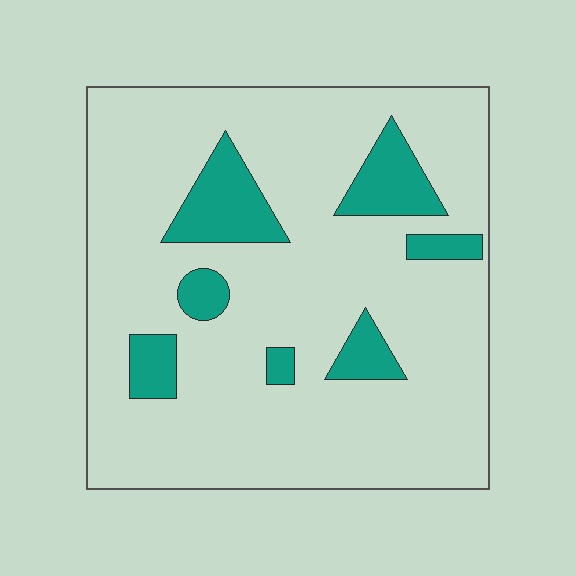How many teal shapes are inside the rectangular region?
7.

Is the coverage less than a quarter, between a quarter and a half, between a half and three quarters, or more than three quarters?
Less than a quarter.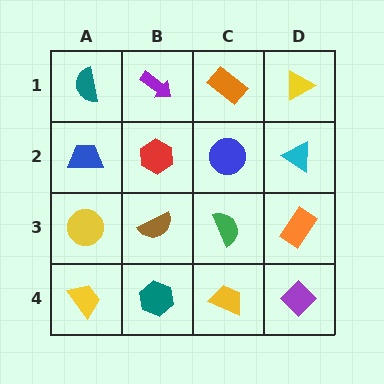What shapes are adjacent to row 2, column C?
An orange rectangle (row 1, column C), a green semicircle (row 3, column C), a red hexagon (row 2, column B), a cyan triangle (row 2, column D).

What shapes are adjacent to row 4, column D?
An orange rectangle (row 3, column D), a yellow trapezoid (row 4, column C).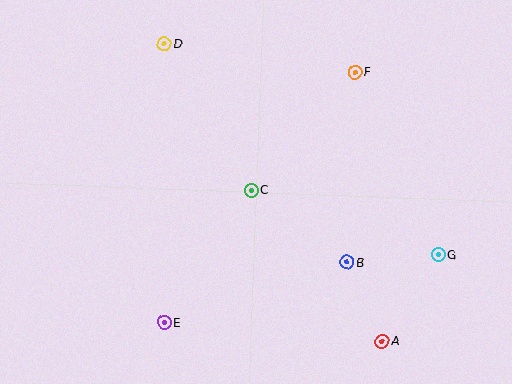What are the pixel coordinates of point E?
Point E is at (164, 322).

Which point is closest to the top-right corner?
Point F is closest to the top-right corner.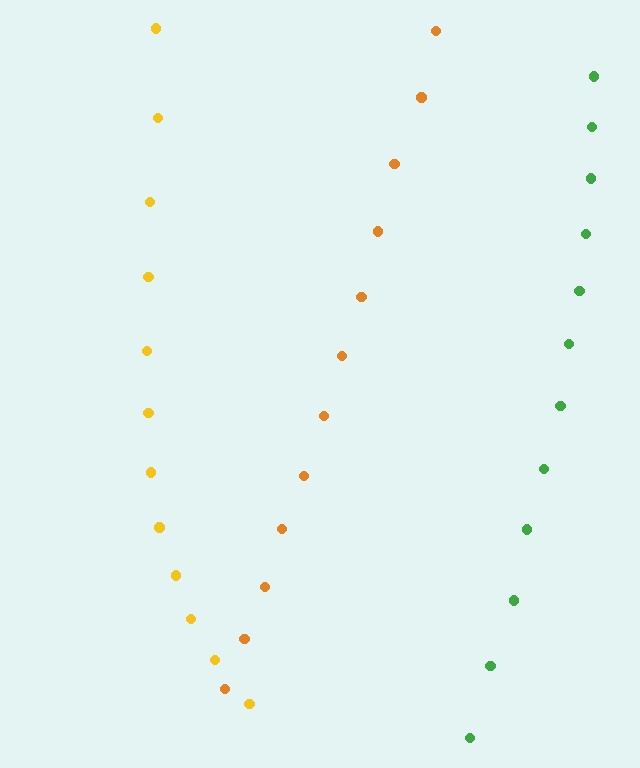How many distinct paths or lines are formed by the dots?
There are 3 distinct paths.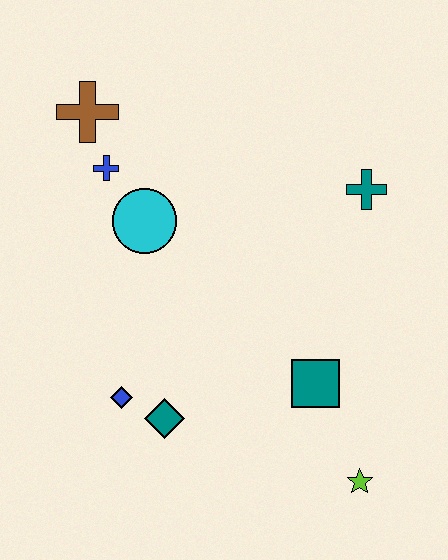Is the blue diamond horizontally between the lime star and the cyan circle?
No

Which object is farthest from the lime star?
The brown cross is farthest from the lime star.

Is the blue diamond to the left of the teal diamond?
Yes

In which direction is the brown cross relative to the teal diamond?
The brown cross is above the teal diamond.